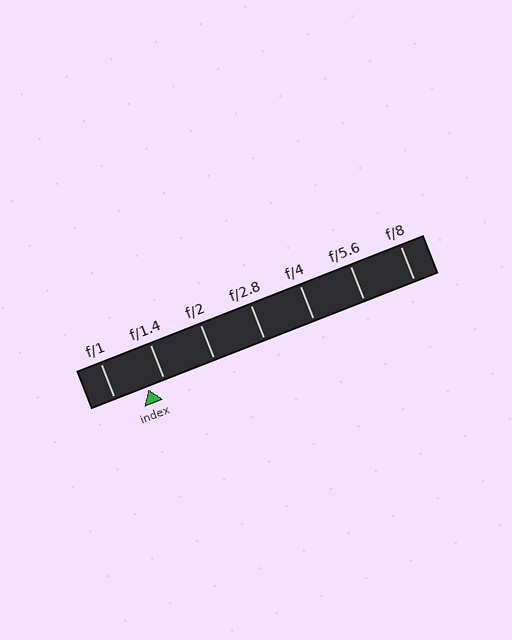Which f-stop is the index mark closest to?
The index mark is closest to f/1.4.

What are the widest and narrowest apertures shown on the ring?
The widest aperture shown is f/1 and the narrowest is f/8.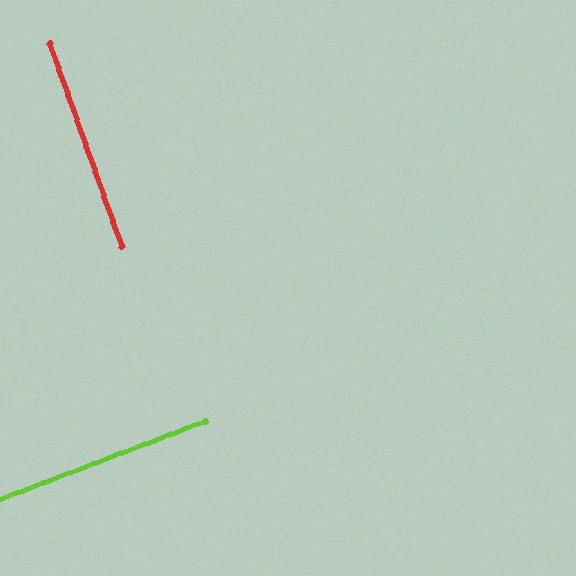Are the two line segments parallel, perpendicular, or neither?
Perpendicular — they meet at approximately 89°.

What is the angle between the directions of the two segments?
Approximately 89 degrees.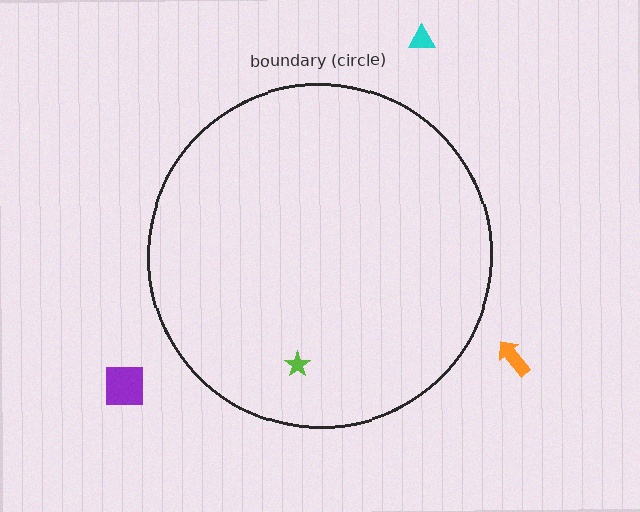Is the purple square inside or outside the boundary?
Outside.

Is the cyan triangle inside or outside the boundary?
Outside.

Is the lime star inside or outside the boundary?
Inside.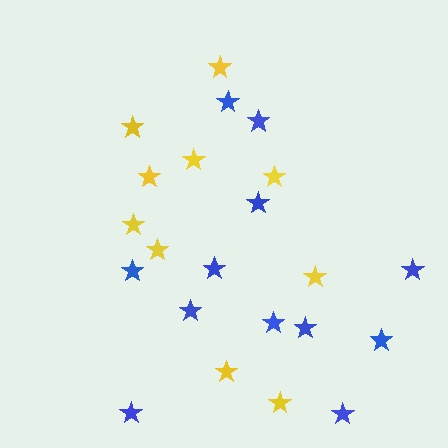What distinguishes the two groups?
There are 2 groups: one group of yellow stars (10) and one group of blue stars (12).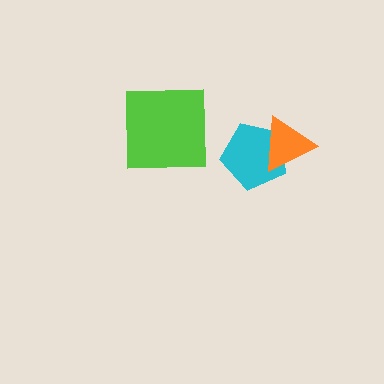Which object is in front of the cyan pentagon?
The orange triangle is in front of the cyan pentagon.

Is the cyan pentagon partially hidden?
Yes, it is partially covered by another shape.